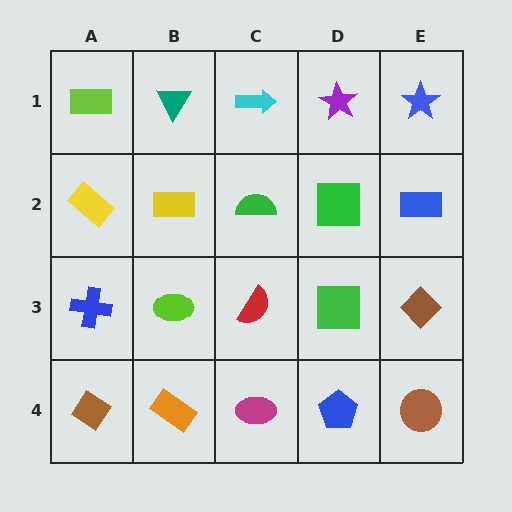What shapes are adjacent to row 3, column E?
A blue rectangle (row 2, column E), a brown circle (row 4, column E), a green square (row 3, column D).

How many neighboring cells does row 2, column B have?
4.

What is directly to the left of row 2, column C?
A yellow rectangle.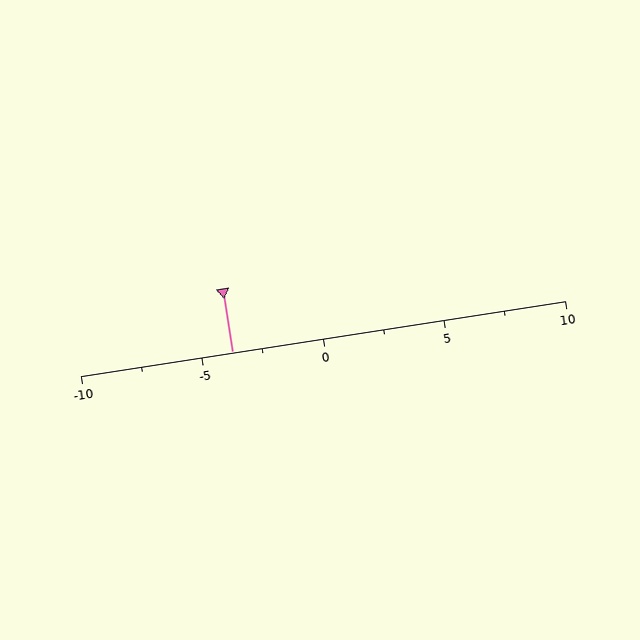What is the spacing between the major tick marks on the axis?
The major ticks are spaced 5 apart.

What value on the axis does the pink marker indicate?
The marker indicates approximately -3.8.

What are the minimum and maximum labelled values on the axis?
The axis runs from -10 to 10.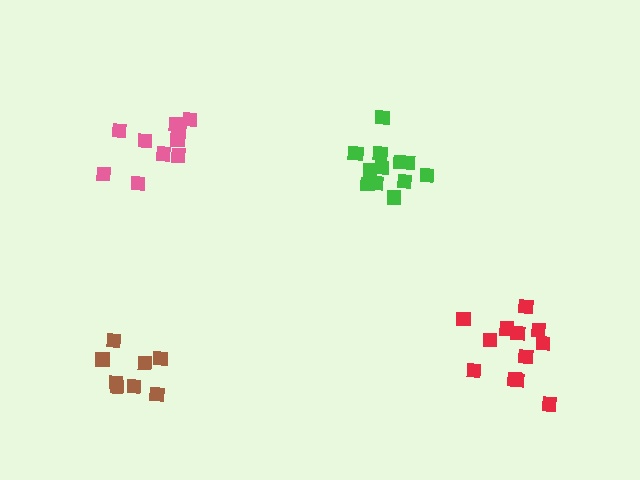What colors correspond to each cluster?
The clusters are colored: red, brown, green, pink.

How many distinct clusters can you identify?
There are 4 distinct clusters.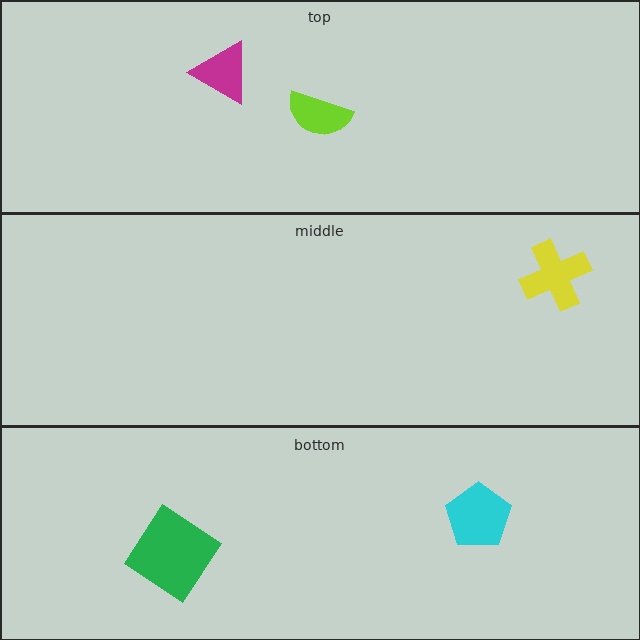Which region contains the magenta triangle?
The top region.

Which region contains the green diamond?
The bottom region.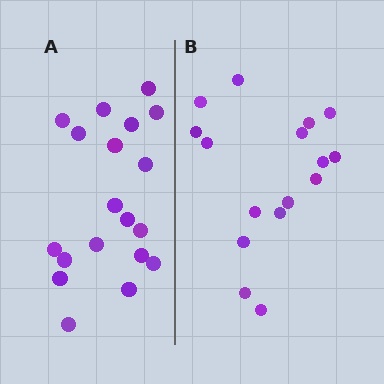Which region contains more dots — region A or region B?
Region A (the left region) has more dots.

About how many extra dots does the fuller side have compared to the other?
Region A has just a few more — roughly 2 or 3 more dots than region B.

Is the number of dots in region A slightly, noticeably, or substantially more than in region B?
Region A has only slightly more — the two regions are fairly close. The ratio is roughly 1.2 to 1.